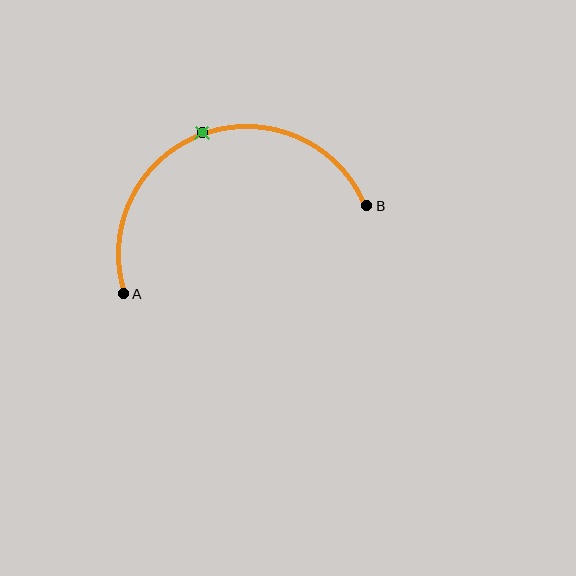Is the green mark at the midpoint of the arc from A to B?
Yes. The green mark lies on the arc at equal arc-length from both A and B — it is the arc midpoint.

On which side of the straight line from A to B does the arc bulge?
The arc bulges above the straight line connecting A and B.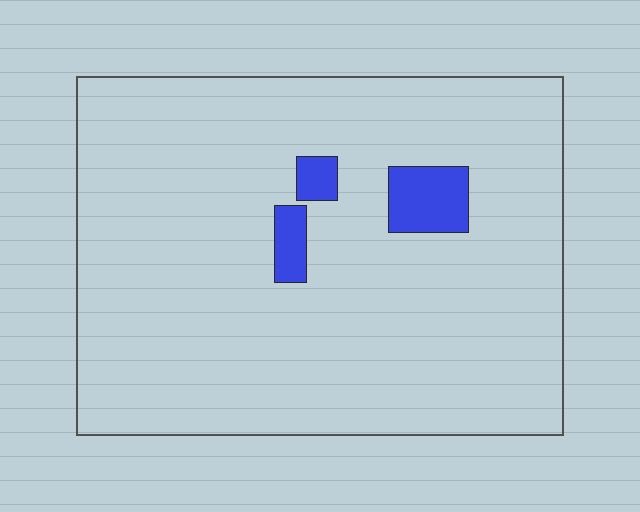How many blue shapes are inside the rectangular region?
3.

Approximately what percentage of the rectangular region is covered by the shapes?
Approximately 5%.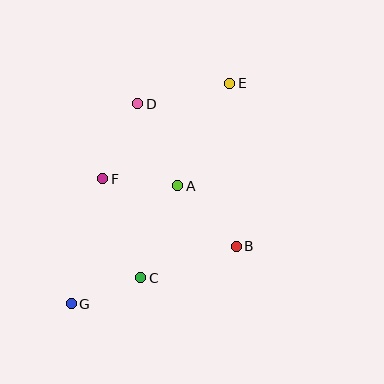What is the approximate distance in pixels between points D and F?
The distance between D and F is approximately 83 pixels.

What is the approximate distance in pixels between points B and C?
The distance between B and C is approximately 101 pixels.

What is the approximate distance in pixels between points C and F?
The distance between C and F is approximately 106 pixels.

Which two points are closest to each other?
Points C and G are closest to each other.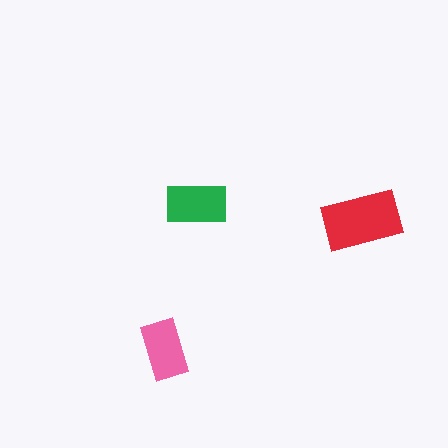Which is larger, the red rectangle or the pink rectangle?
The red one.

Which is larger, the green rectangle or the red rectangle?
The red one.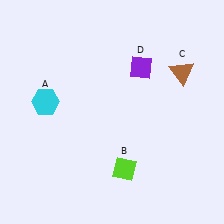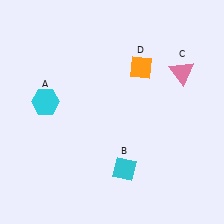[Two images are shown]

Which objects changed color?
B changed from lime to cyan. C changed from brown to pink. D changed from purple to orange.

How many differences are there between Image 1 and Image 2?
There are 3 differences between the two images.